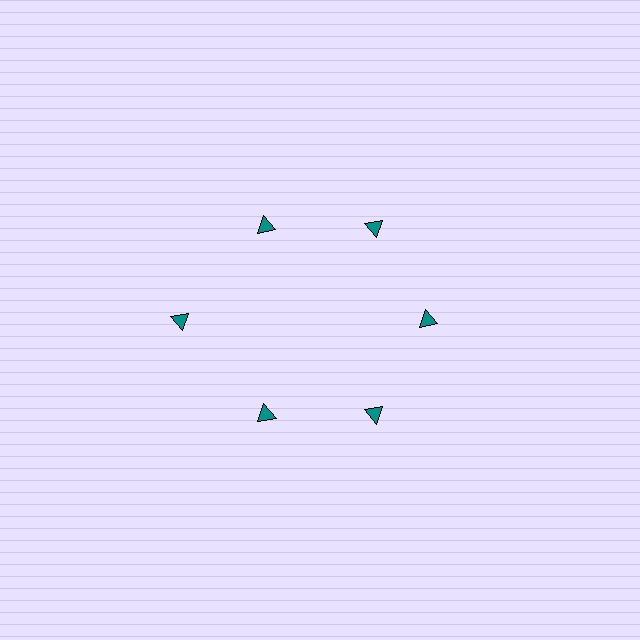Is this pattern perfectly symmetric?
No. The 6 teal triangles are arranged in a ring, but one element near the 9 o'clock position is pushed outward from the center, breaking the 6-fold rotational symmetry.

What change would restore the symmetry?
The symmetry would be restored by moving it inward, back onto the ring so that all 6 triangles sit at equal angles and equal distance from the center.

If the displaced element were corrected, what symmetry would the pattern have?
It would have 6-fold rotational symmetry — the pattern would map onto itself every 60 degrees.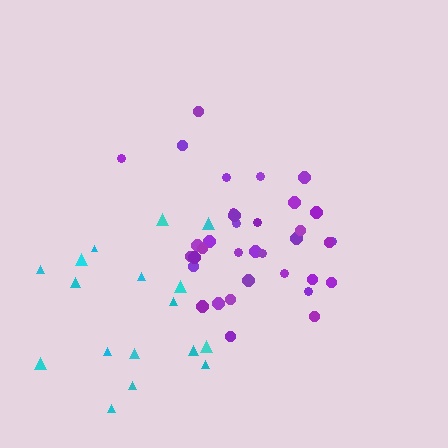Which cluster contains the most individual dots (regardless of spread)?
Purple (35).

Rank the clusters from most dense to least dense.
purple, cyan.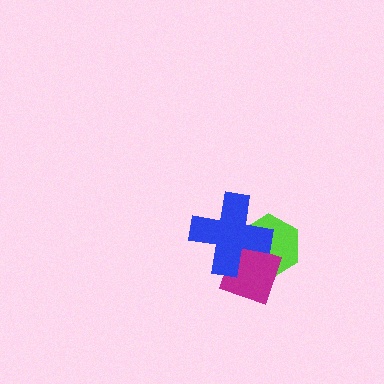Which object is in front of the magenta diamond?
The blue cross is in front of the magenta diamond.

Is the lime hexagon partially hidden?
Yes, it is partially covered by another shape.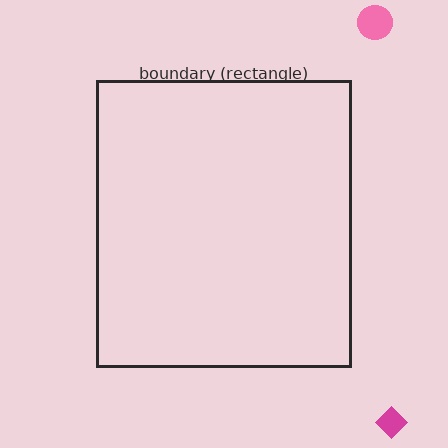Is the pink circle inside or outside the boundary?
Outside.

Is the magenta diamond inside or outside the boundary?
Outside.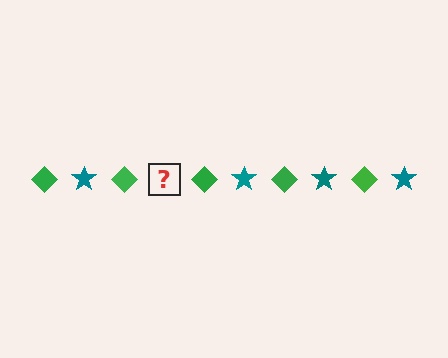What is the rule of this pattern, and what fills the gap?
The rule is that the pattern alternates between green diamond and teal star. The gap should be filled with a teal star.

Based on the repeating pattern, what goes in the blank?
The blank should be a teal star.